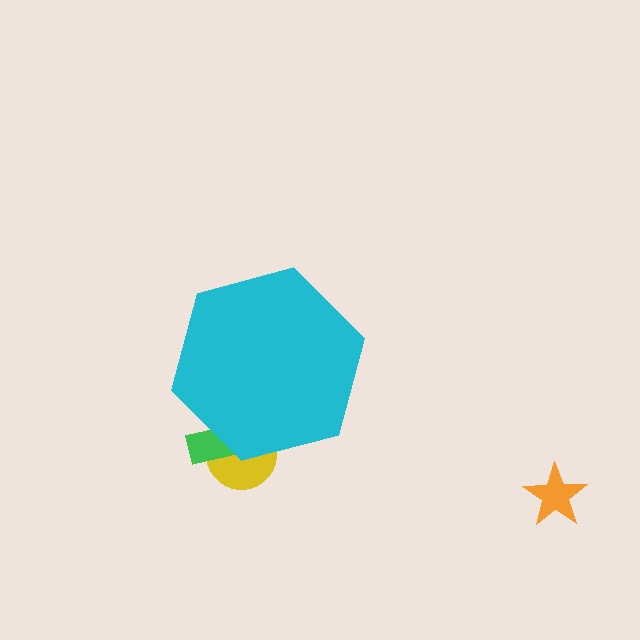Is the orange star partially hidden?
No, the orange star is fully visible.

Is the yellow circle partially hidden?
Yes, the yellow circle is partially hidden behind the cyan hexagon.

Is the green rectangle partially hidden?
Yes, the green rectangle is partially hidden behind the cyan hexagon.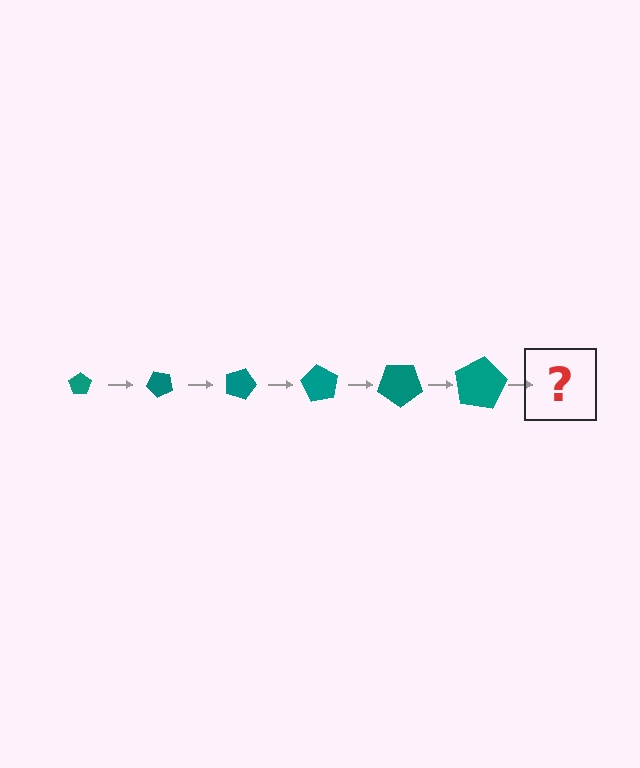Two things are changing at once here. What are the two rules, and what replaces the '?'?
The two rules are that the pentagon grows larger each step and it rotates 45 degrees each step. The '?' should be a pentagon, larger than the previous one and rotated 270 degrees from the start.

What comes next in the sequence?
The next element should be a pentagon, larger than the previous one and rotated 270 degrees from the start.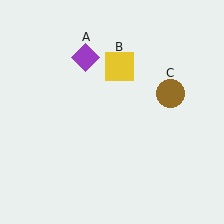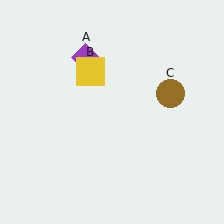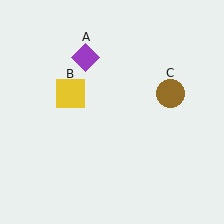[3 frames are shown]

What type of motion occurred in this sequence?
The yellow square (object B) rotated counterclockwise around the center of the scene.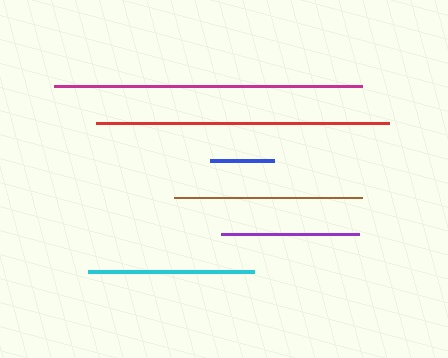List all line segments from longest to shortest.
From longest to shortest: magenta, red, brown, cyan, purple, blue.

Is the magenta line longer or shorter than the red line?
The magenta line is longer than the red line.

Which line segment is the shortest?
The blue line is the shortest at approximately 64 pixels.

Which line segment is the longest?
The magenta line is the longest at approximately 308 pixels.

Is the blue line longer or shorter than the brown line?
The brown line is longer than the blue line.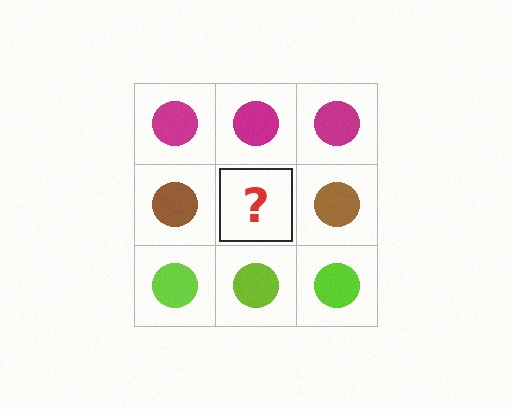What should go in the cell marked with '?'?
The missing cell should contain a brown circle.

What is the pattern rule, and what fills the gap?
The rule is that each row has a consistent color. The gap should be filled with a brown circle.